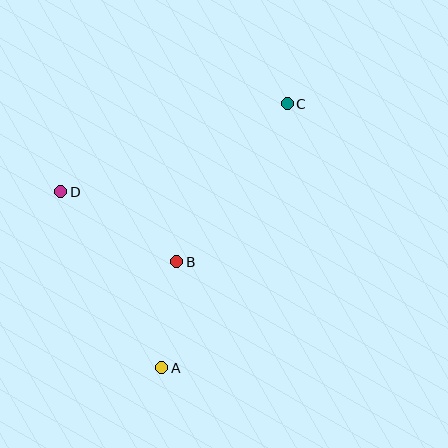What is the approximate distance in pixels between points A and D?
The distance between A and D is approximately 203 pixels.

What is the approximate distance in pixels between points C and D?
The distance between C and D is approximately 243 pixels.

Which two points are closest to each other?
Points A and B are closest to each other.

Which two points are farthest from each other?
Points A and C are farthest from each other.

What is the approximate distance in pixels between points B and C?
The distance between B and C is approximately 193 pixels.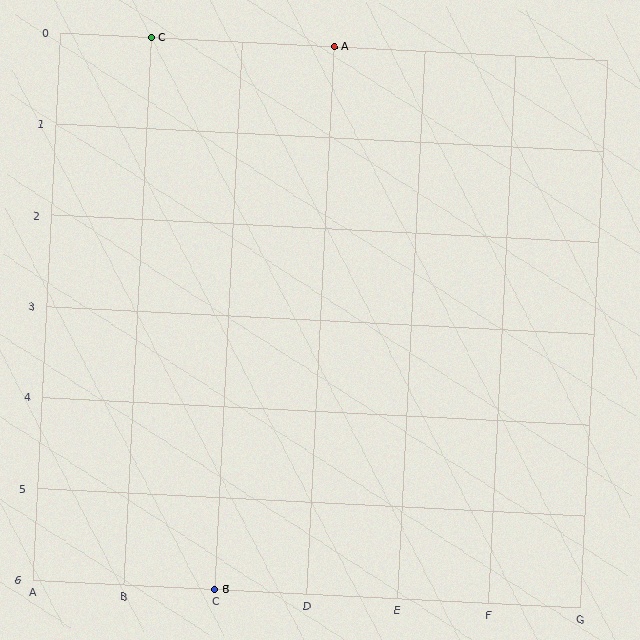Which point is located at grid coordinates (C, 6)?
Point B is at (C, 6).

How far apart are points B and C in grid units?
Points B and C are 1 column and 6 rows apart (about 6.1 grid units diagonally).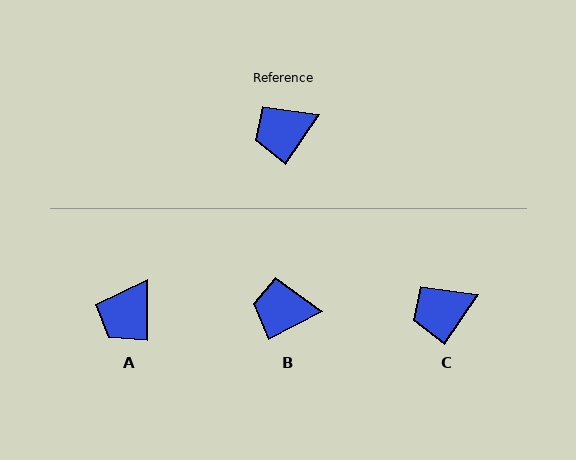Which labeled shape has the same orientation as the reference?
C.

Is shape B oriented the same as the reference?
No, it is off by about 28 degrees.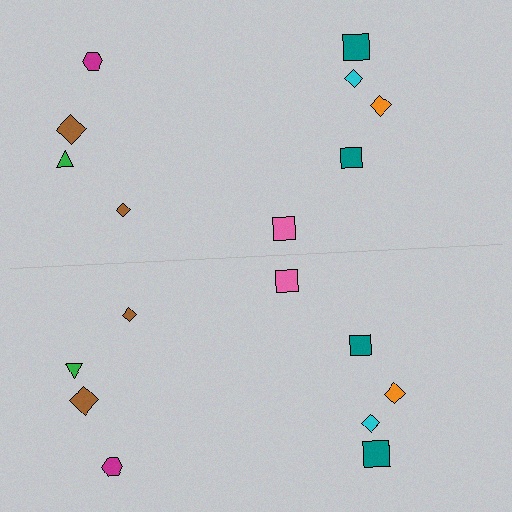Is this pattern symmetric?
Yes, this pattern has bilateral (reflection) symmetry.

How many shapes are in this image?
There are 18 shapes in this image.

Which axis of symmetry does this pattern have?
The pattern has a horizontal axis of symmetry running through the center of the image.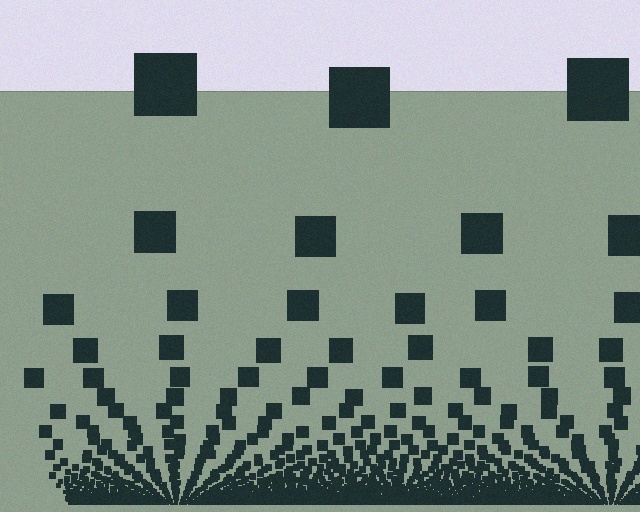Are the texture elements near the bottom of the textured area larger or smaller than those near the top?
Smaller. The gradient is inverted — elements near the bottom are smaller and denser.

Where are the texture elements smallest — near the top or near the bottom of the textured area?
Near the bottom.